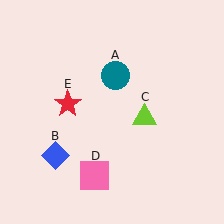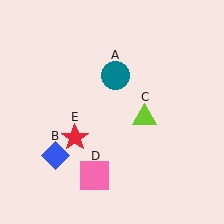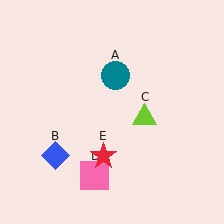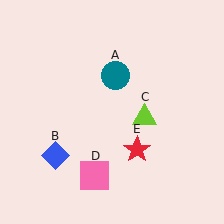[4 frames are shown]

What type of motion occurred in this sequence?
The red star (object E) rotated counterclockwise around the center of the scene.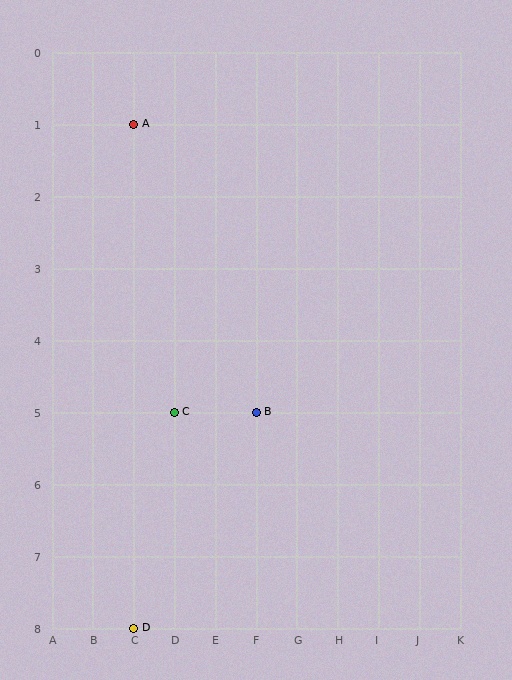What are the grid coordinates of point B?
Point B is at grid coordinates (F, 5).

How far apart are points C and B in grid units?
Points C and B are 2 columns apart.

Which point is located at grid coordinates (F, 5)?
Point B is at (F, 5).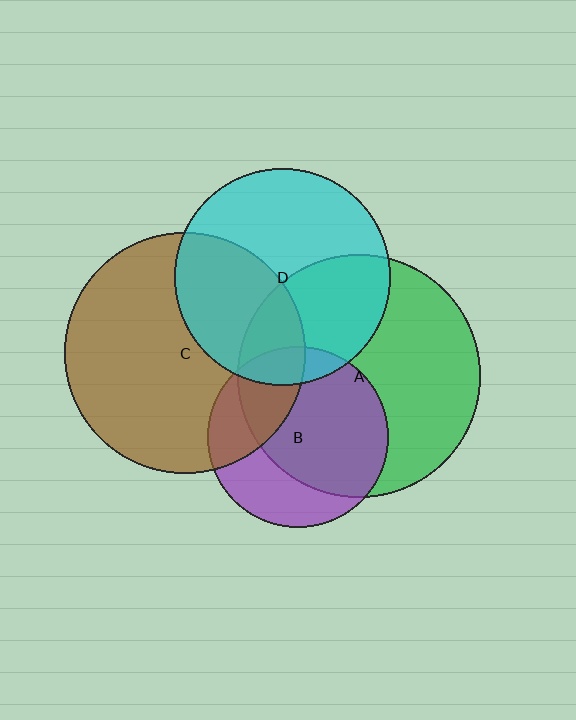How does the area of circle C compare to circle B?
Approximately 1.8 times.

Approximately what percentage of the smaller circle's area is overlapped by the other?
Approximately 65%.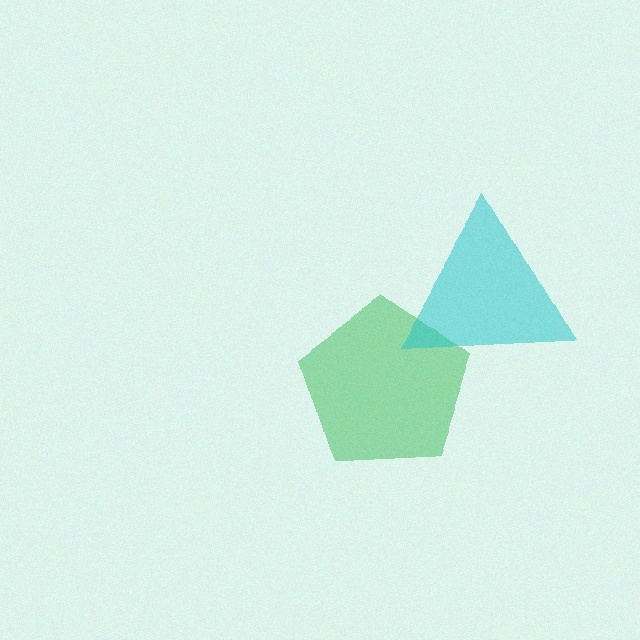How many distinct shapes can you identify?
There are 2 distinct shapes: a green pentagon, a cyan triangle.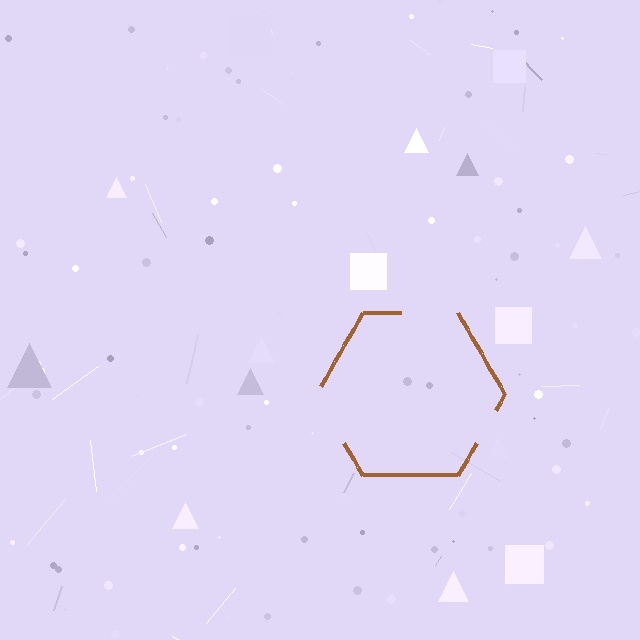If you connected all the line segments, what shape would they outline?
They would outline a hexagon.